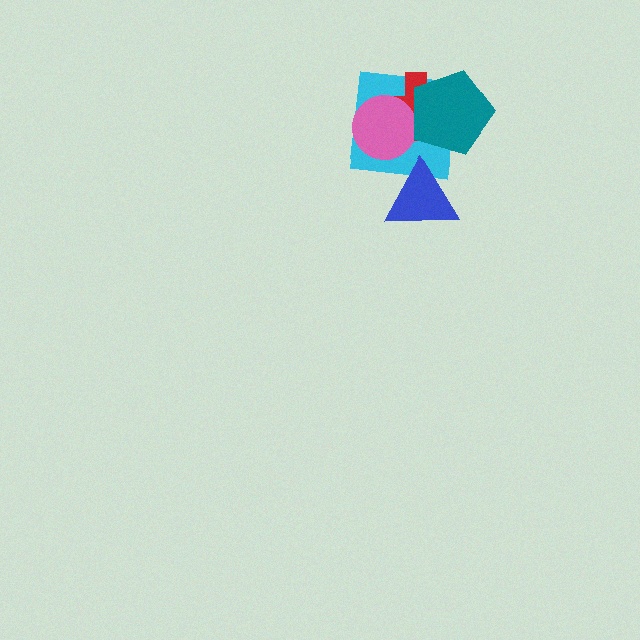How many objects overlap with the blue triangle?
1 object overlaps with the blue triangle.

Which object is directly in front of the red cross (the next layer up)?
The pink circle is directly in front of the red cross.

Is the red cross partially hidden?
Yes, it is partially covered by another shape.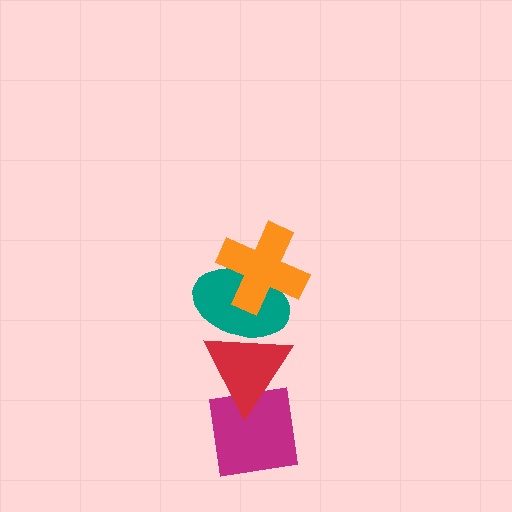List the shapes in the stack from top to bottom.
From top to bottom: the orange cross, the teal ellipse, the red triangle, the magenta square.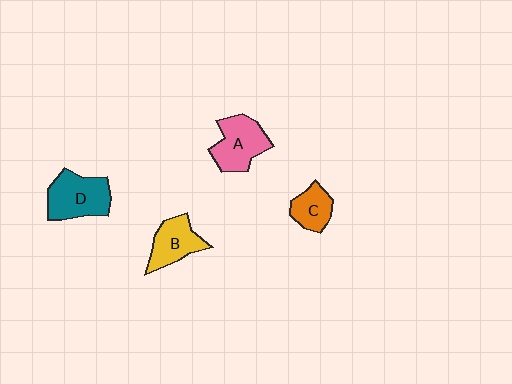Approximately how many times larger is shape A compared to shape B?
Approximately 1.2 times.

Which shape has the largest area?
Shape D (teal).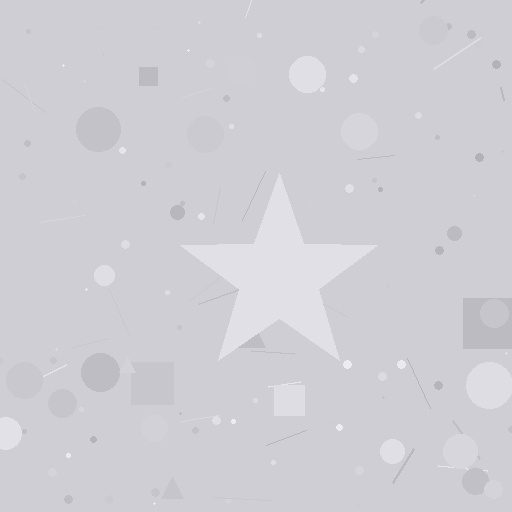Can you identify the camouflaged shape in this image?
The camouflaged shape is a star.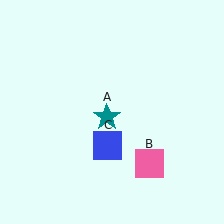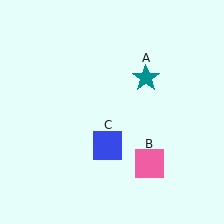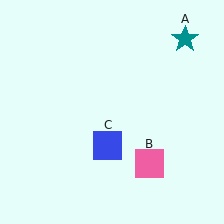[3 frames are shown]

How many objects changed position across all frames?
1 object changed position: teal star (object A).